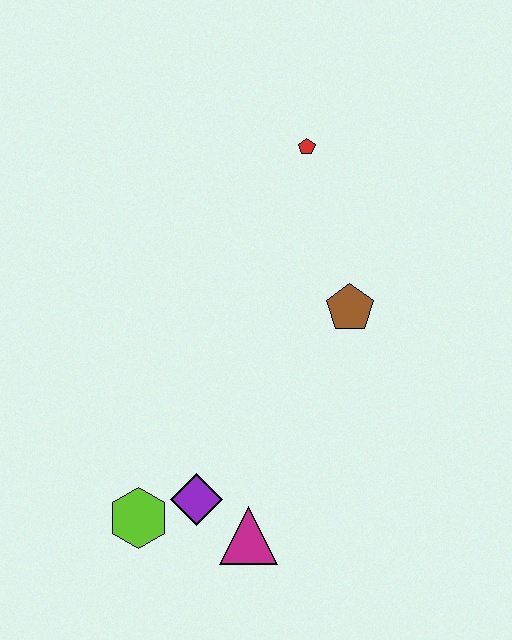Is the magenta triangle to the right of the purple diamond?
Yes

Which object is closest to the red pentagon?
The brown pentagon is closest to the red pentagon.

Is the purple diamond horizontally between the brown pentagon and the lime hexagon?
Yes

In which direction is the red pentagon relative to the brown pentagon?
The red pentagon is above the brown pentagon.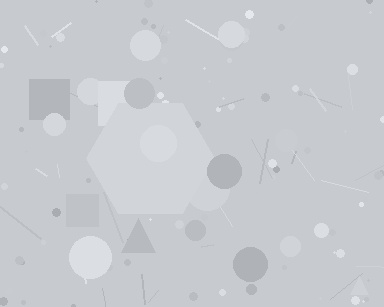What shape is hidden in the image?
A hexagon is hidden in the image.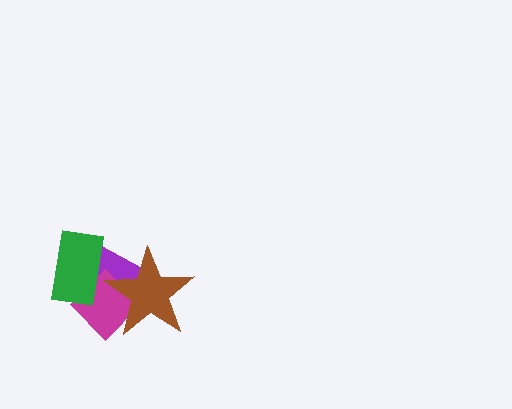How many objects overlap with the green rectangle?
2 objects overlap with the green rectangle.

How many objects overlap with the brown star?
2 objects overlap with the brown star.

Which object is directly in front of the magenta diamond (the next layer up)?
The green rectangle is directly in front of the magenta diamond.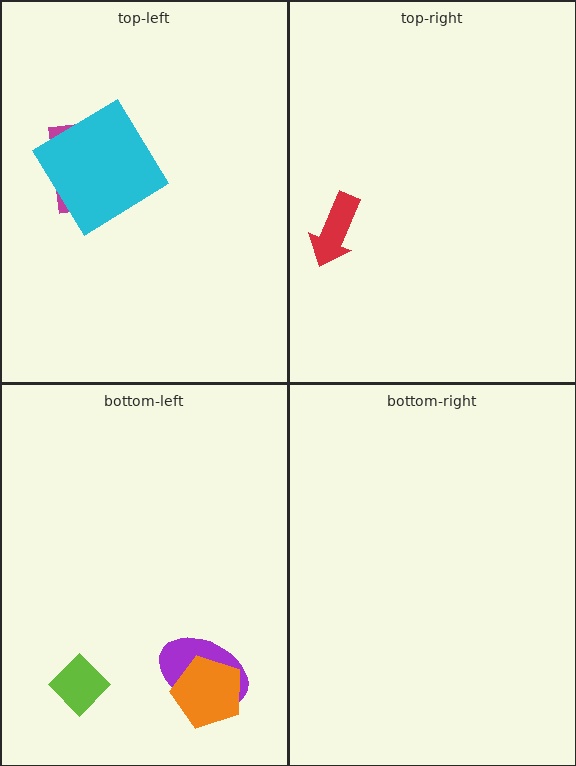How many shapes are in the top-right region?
1.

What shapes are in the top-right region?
The red arrow.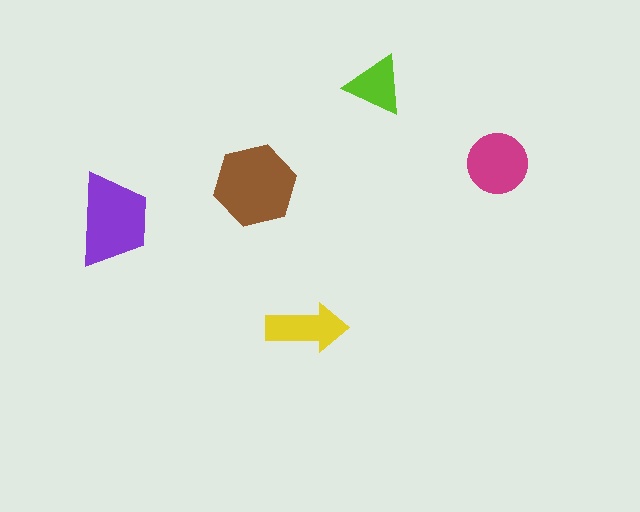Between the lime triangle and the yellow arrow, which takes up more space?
The yellow arrow.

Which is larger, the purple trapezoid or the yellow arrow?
The purple trapezoid.